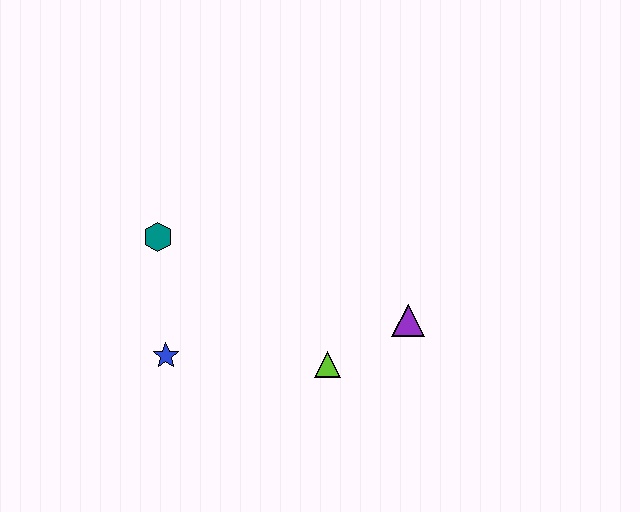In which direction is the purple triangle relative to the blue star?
The purple triangle is to the right of the blue star.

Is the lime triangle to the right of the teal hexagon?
Yes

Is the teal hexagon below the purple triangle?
No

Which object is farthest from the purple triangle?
The teal hexagon is farthest from the purple triangle.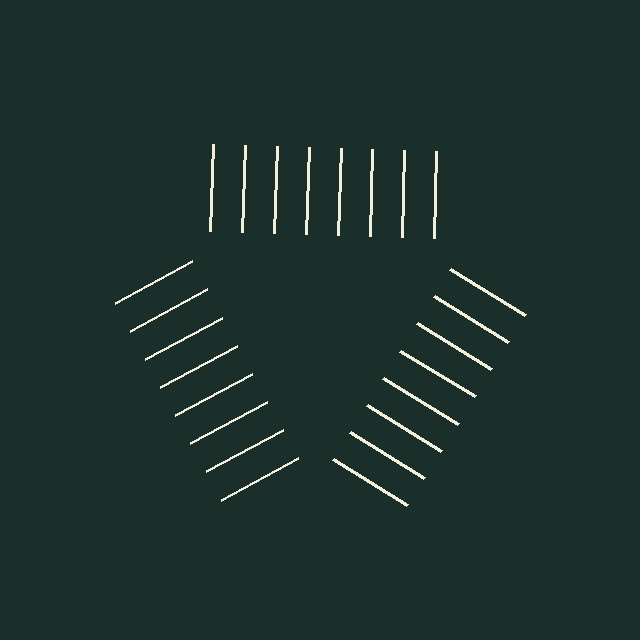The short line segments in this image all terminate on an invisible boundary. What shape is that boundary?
An illusory triangle — the line segments terminate on its edges but no continuous stroke is drawn.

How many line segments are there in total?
24 — 8 along each of the 3 edges.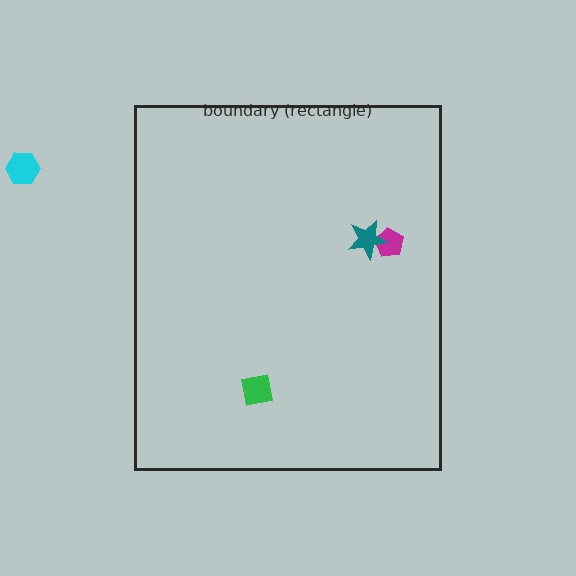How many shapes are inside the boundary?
3 inside, 1 outside.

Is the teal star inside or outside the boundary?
Inside.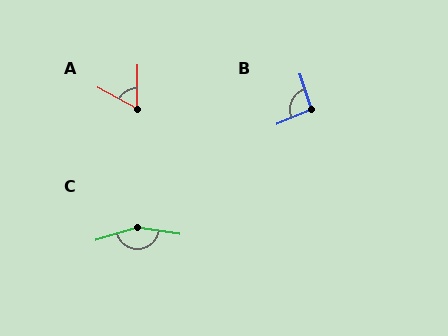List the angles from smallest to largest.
A (62°), B (95°), C (155°).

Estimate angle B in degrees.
Approximately 95 degrees.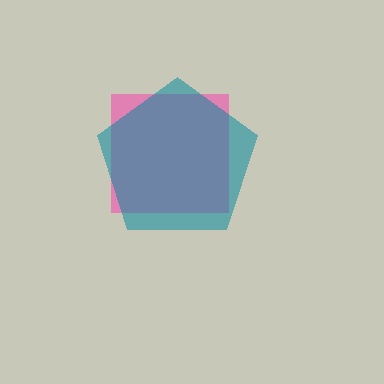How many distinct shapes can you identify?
There are 2 distinct shapes: a pink square, a teal pentagon.